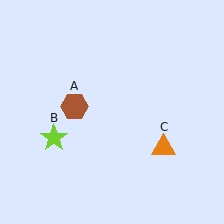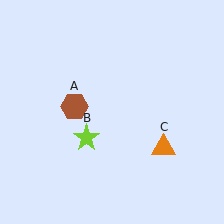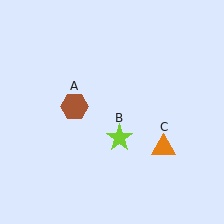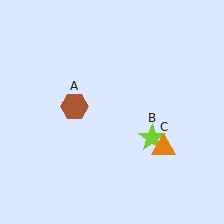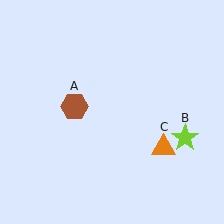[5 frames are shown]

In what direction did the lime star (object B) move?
The lime star (object B) moved right.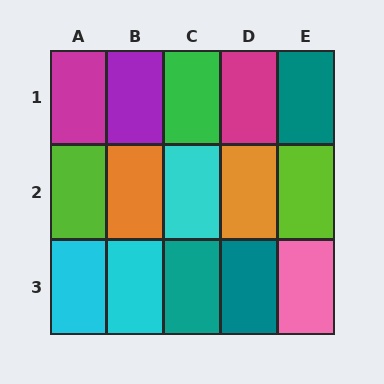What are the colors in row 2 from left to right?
Lime, orange, cyan, orange, lime.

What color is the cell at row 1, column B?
Purple.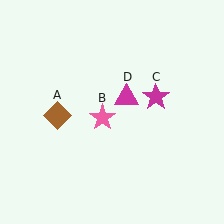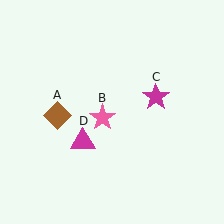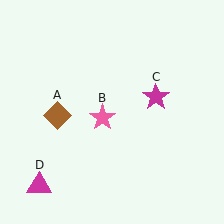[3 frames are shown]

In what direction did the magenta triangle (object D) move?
The magenta triangle (object D) moved down and to the left.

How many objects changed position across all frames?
1 object changed position: magenta triangle (object D).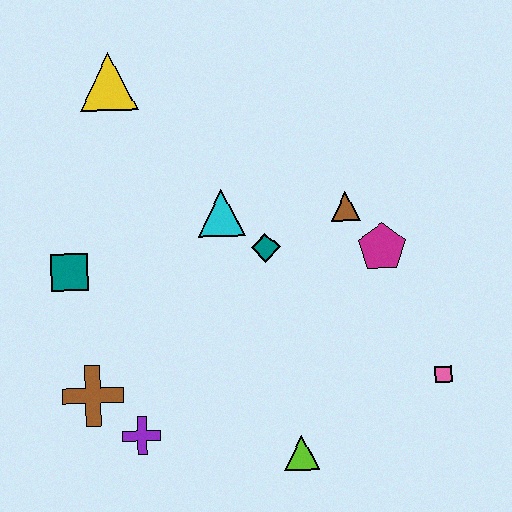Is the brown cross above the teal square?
No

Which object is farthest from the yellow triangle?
The pink square is farthest from the yellow triangle.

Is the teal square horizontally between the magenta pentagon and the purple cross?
No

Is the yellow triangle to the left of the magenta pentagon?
Yes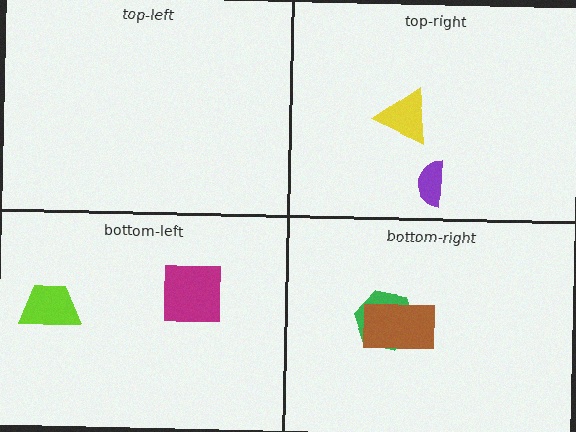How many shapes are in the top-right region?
2.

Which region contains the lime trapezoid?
The bottom-left region.